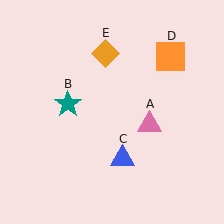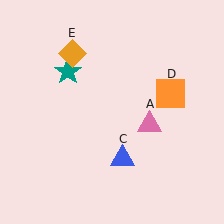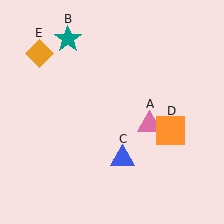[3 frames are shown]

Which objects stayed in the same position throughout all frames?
Pink triangle (object A) and blue triangle (object C) remained stationary.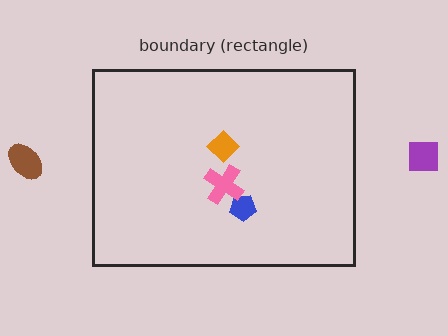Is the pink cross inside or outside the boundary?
Inside.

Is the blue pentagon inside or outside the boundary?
Inside.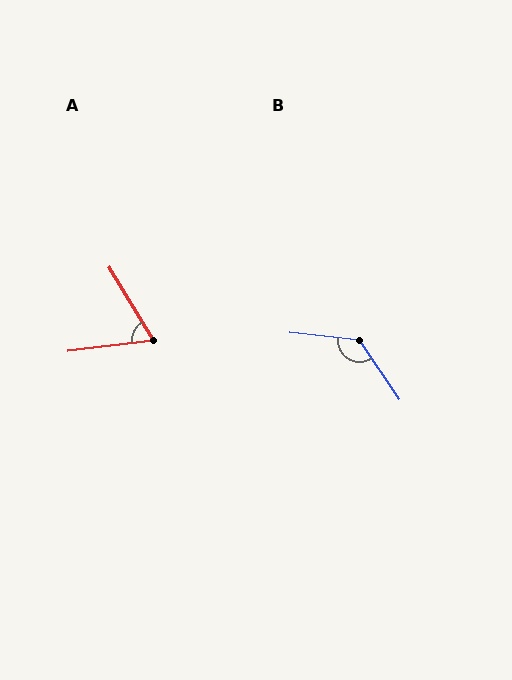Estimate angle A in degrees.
Approximately 66 degrees.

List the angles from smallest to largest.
A (66°), B (130°).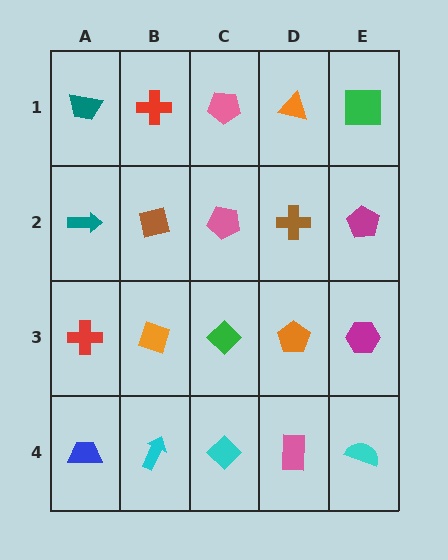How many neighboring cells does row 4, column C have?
3.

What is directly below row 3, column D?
A pink rectangle.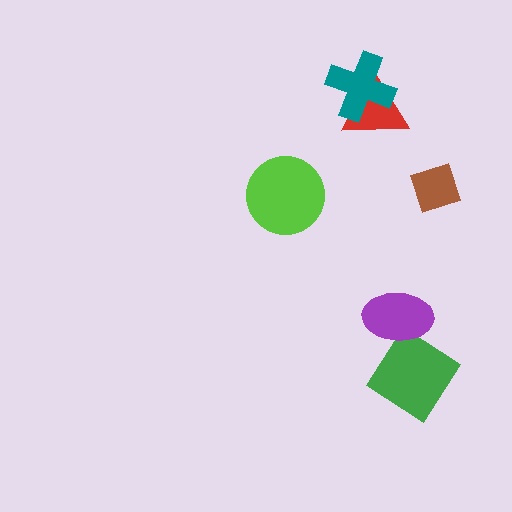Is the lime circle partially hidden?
No, no other shape covers it.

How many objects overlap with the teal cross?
1 object overlaps with the teal cross.